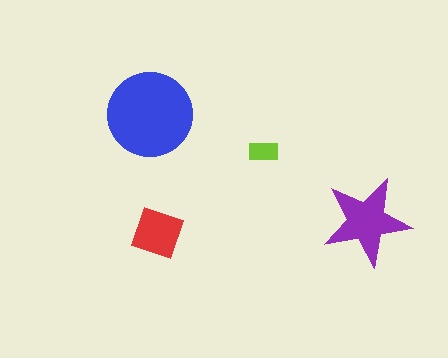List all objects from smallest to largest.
The lime rectangle, the red diamond, the purple star, the blue circle.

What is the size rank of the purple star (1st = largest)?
2nd.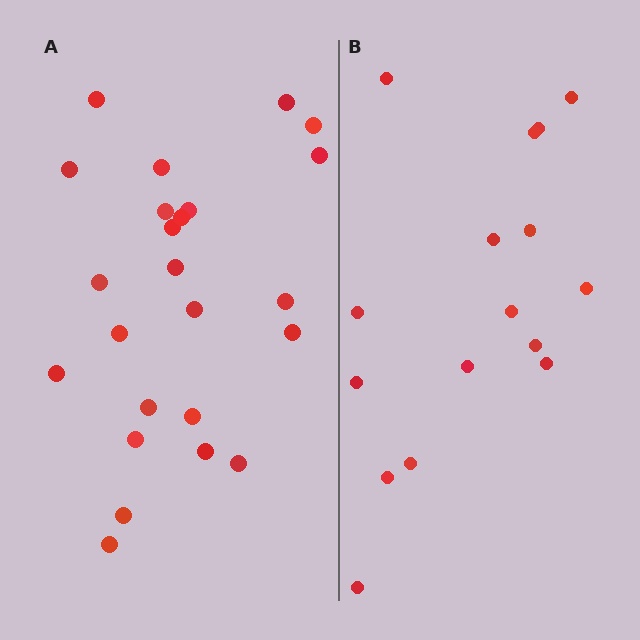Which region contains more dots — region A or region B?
Region A (the left region) has more dots.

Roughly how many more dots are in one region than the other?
Region A has roughly 8 or so more dots than region B.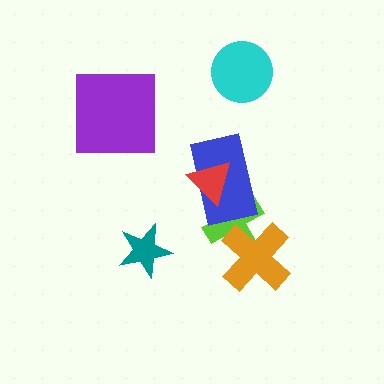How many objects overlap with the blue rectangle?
2 objects overlap with the blue rectangle.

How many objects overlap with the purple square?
0 objects overlap with the purple square.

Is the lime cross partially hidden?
Yes, it is partially covered by another shape.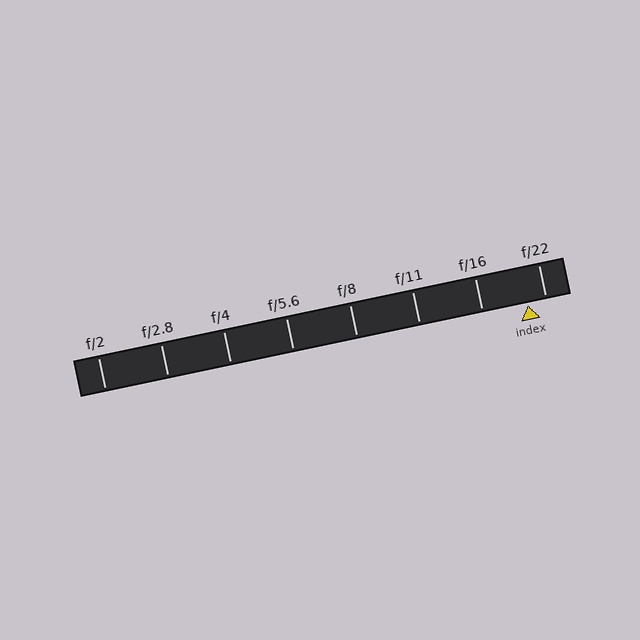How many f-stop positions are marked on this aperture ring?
There are 8 f-stop positions marked.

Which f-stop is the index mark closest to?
The index mark is closest to f/22.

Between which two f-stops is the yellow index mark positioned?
The index mark is between f/16 and f/22.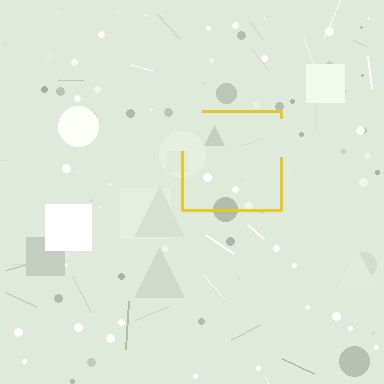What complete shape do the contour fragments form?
The contour fragments form a square.